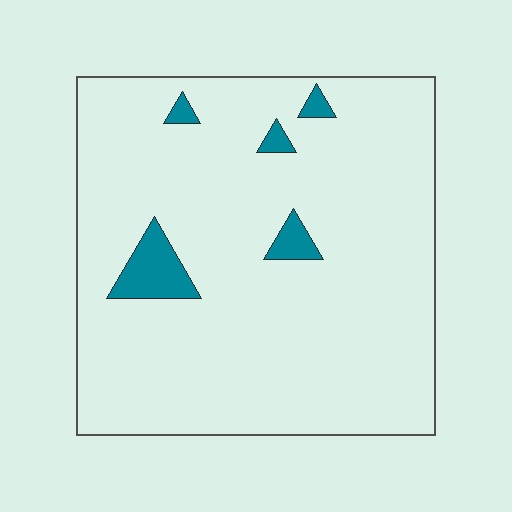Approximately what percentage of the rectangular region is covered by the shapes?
Approximately 5%.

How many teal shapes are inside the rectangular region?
5.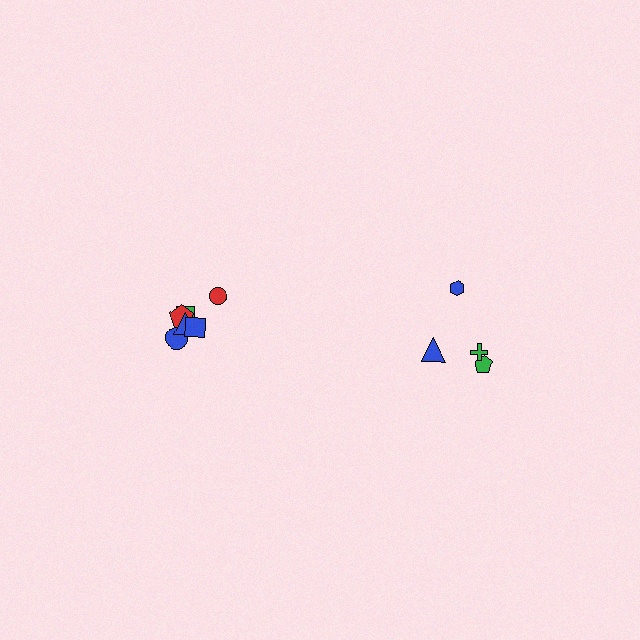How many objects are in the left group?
There are 6 objects.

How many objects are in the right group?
There are 4 objects.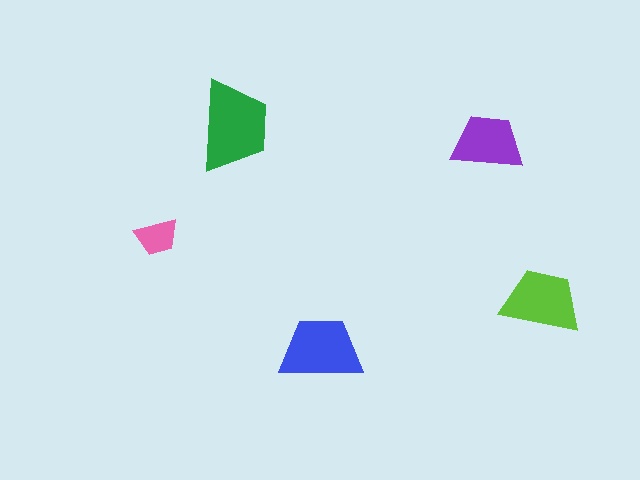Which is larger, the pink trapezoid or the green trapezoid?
The green one.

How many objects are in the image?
There are 5 objects in the image.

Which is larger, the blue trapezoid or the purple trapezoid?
The blue one.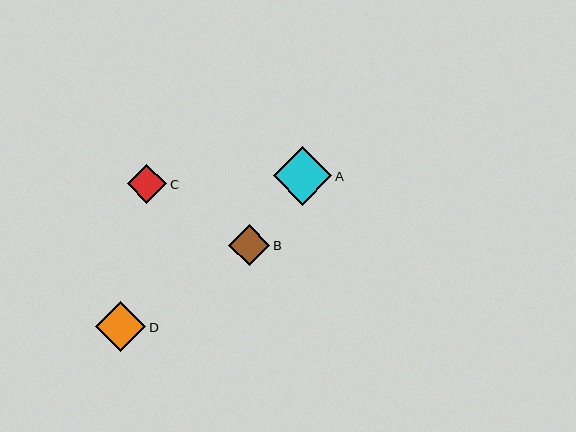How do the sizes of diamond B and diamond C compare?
Diamond B and diamond C are approximately the same size.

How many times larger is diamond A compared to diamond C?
Diamond A is approximately 1.5 times the size of diamond C.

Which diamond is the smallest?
Diamond C is the smallest with a size of approximately 40 pixels.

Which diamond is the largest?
Diamond A is the largest with a size of approximately 59 pixels.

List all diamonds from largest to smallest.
From largest to smallest: A, D, B, C.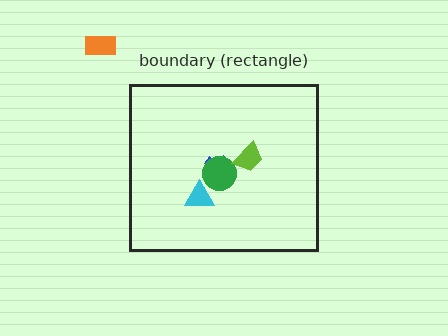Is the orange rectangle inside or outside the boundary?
Outside.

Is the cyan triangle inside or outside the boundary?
Inside.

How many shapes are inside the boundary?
4 inside, 1 outside.